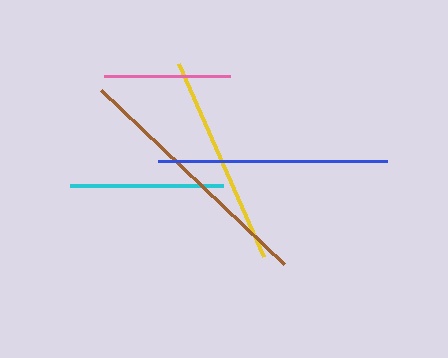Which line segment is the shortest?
The pink line is the shortest at approximately 127 pixels.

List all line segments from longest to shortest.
From longest to shortest: brown, blue, yellow, cyan, pink.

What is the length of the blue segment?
The blue segment is approximately 230 pixels long.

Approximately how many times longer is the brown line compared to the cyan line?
The brown line is approximately 1.7 times the length of the cyan line.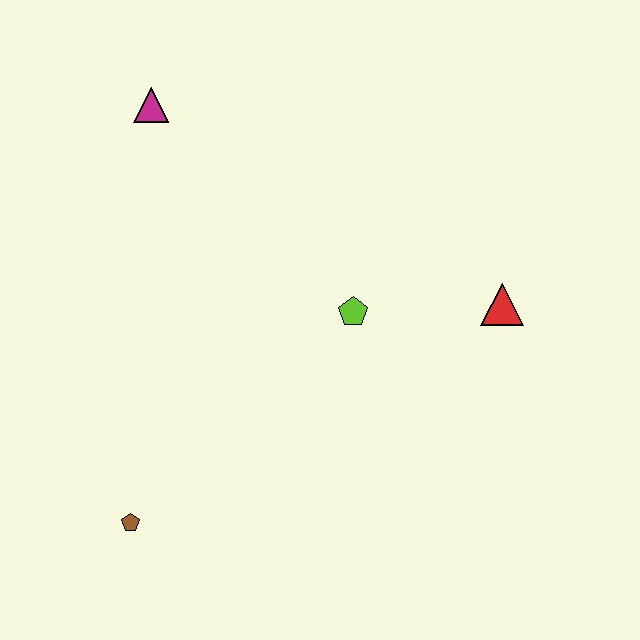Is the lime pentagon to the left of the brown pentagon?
No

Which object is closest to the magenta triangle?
The lime pentagon is closest to the magenta triangle.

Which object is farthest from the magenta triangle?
The brown pentagon is farthest from the magenta triangle.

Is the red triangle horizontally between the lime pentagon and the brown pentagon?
No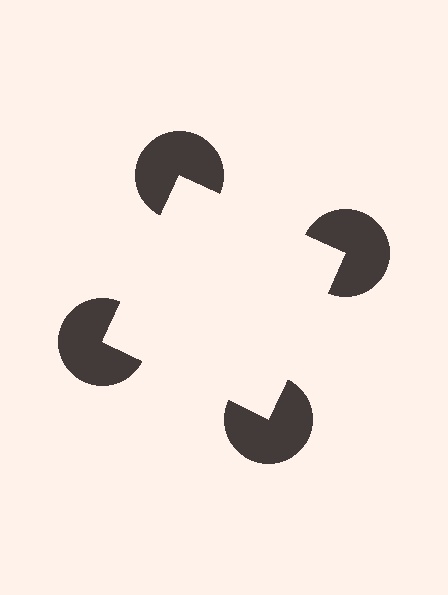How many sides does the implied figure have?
4 sides.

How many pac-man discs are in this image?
There are 4 — one at each vertex of the illusory square.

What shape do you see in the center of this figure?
An illusory square — its edges are inferred from the aligned wedge cuts in the pac-man discs, not physically drawn.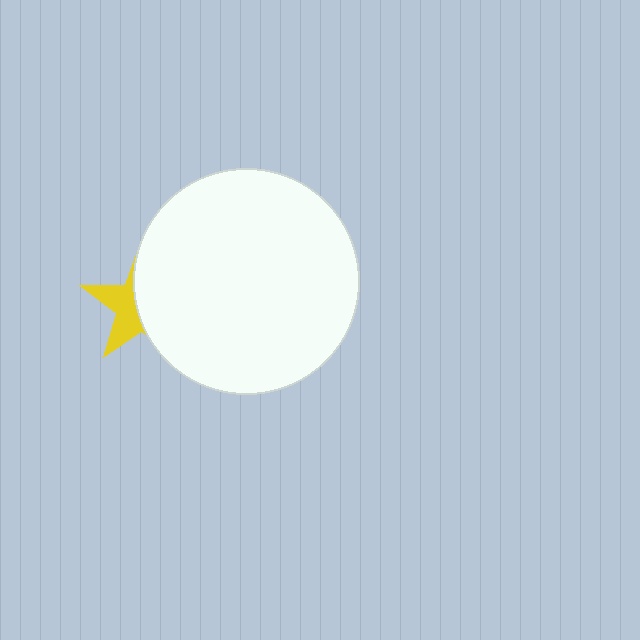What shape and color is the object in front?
The object in front is a white circle.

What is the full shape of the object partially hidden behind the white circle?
The partially hidden object is a yellow star.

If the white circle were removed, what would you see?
You would see the complete yellow star.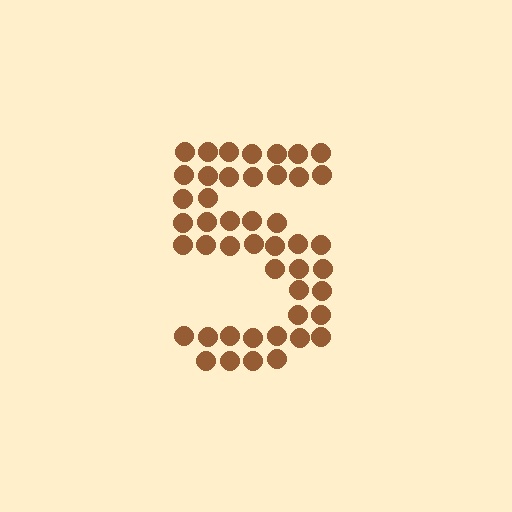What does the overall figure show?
The overall figure shows the digit 5.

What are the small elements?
The small elements are circles.